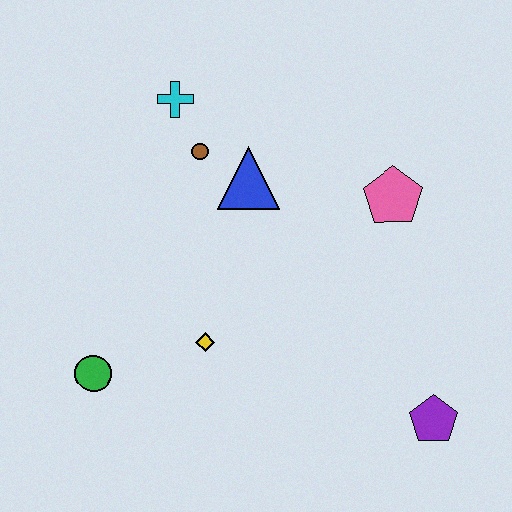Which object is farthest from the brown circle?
The purple pentagon is farthest from the brown circle.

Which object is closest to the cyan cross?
The brown circle is closest to the cyan cross.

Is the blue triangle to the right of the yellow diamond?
Yes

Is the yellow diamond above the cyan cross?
No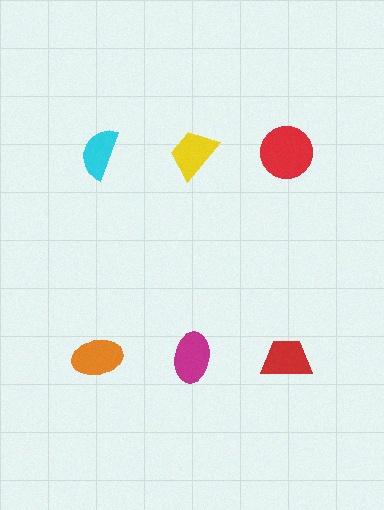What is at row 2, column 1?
An orange ellipse.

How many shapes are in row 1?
3 shapes.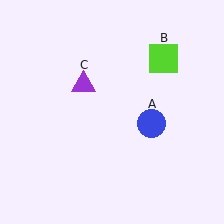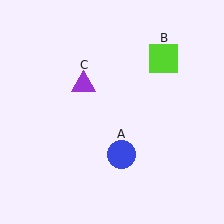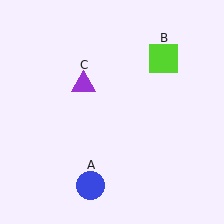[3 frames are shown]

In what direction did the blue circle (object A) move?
The blue circle (object A) moved down and to the left.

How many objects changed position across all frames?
1 object changed position: blue circle (object A).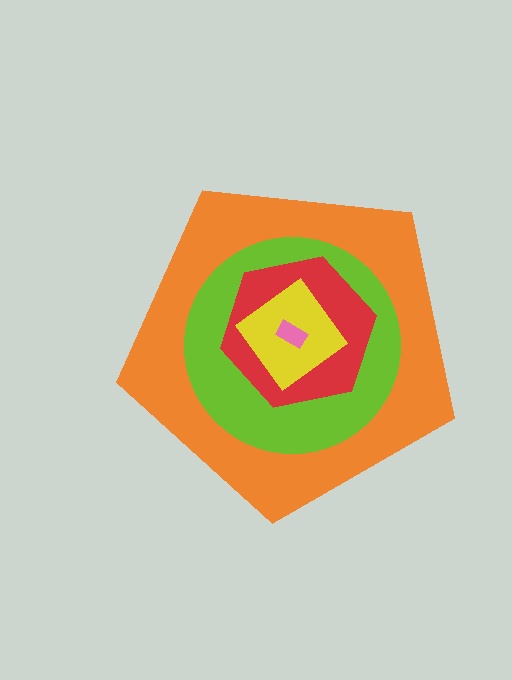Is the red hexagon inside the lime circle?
Yes.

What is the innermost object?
The pink rectangle.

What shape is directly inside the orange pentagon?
The lime circle.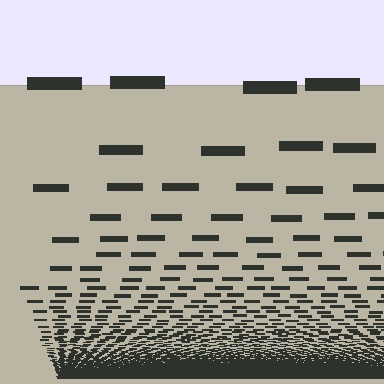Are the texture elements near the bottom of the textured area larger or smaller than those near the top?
Smaller. The gradient is inverted — elements near the bottom are smaller and denser.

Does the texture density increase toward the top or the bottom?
Density increases toward the bottom.